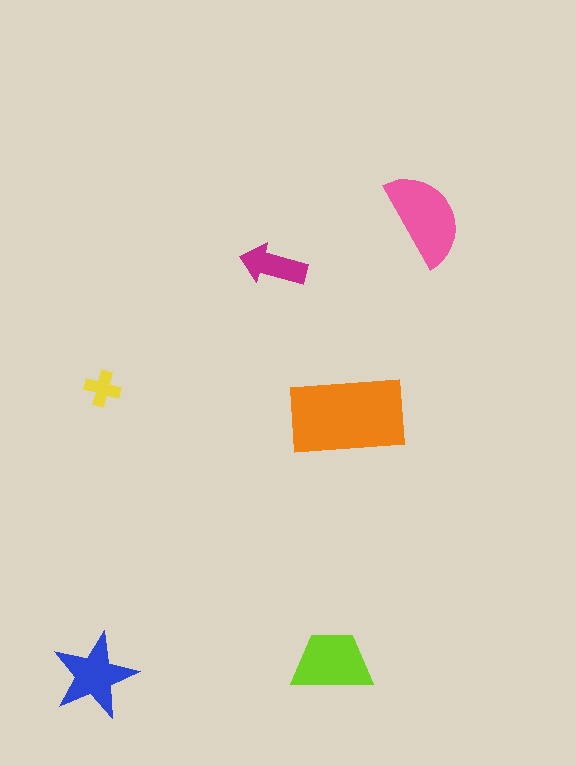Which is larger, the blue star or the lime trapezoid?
The lime trapezoid.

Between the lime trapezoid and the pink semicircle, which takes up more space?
The pink semicircle.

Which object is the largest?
The orange rectangle.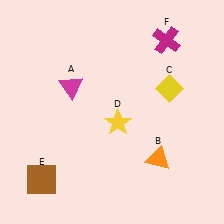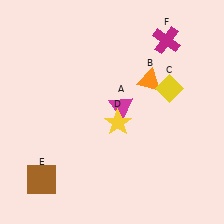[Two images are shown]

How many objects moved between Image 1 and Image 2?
2 objects moved between the two images.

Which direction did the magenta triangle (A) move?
The magenta triangle (A) moved right.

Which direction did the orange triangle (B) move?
The orange triangle (B) moved up.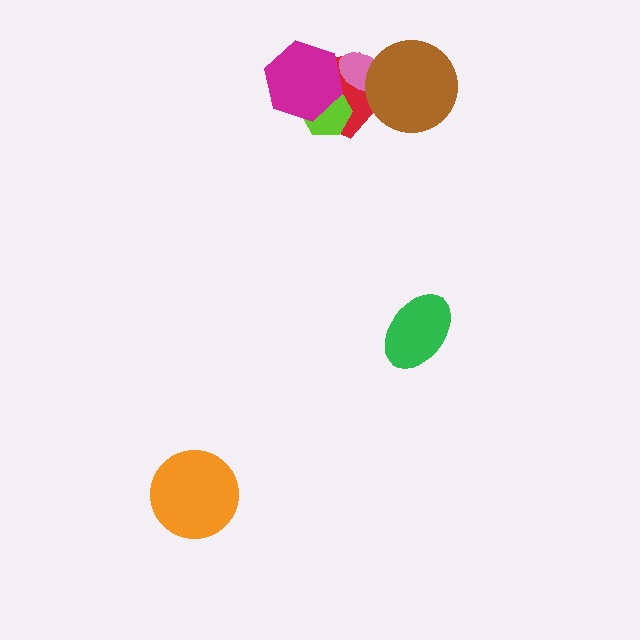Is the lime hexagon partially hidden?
Yes, it is partially covered by another shape.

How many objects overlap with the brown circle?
2 objects overlap with the brown circle.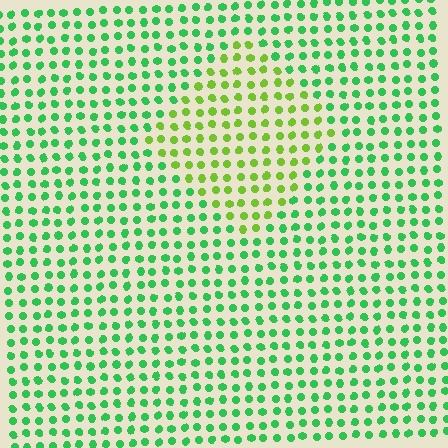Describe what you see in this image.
The image is filled with small green elements in a uniform arrangement. A diamond-shaped region is visible where the elements are tinted to a slightly different hue, forming a subtle color boundary.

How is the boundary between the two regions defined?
The boundary is defined purely by a slight shift in hue (about 41 degrees). Spacing, size, and orientation are identical on both sides.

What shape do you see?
I see a diamond.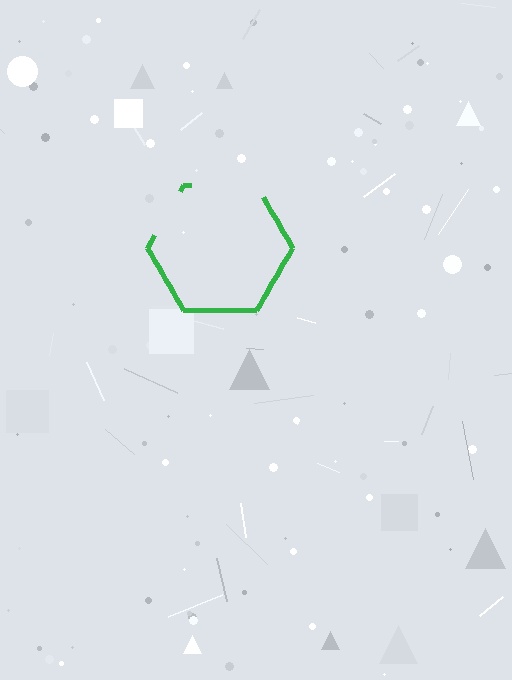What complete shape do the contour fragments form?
The contour fragments form a hexagon.